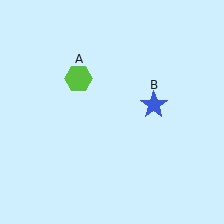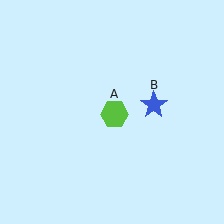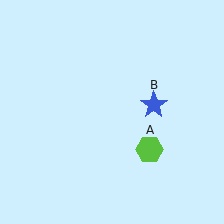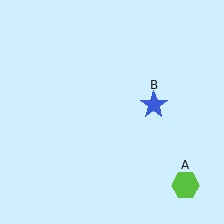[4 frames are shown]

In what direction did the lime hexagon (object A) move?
The lime hexagon (object A) moved down and to the right.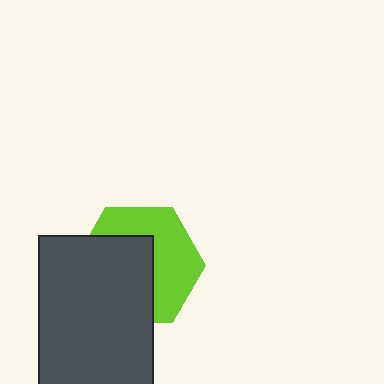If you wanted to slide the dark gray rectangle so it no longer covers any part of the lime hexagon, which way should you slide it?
Slide it toward the lower-left — that is the most direct way to separate the two shapes.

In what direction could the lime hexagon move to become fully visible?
The lime hexagon could move toward the upper-right. That would shift it out from behind the dark gray rectangle entirely.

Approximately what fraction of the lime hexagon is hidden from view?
Roughly 51% of the lime hexagon is hidden behind the dark gray rectangle.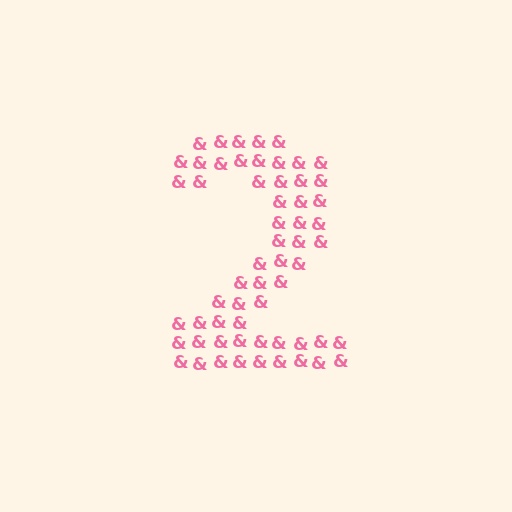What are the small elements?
The small elements are ampersands.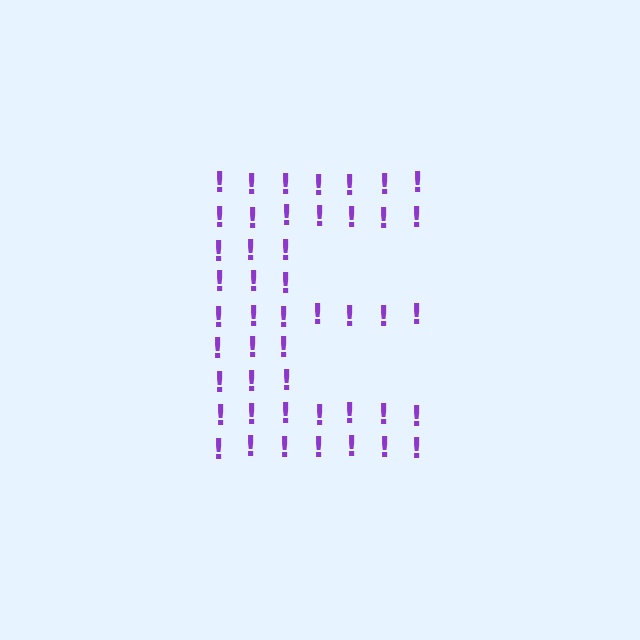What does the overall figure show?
The overall figure shows the letter E.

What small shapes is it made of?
It is made of small exclamation marks.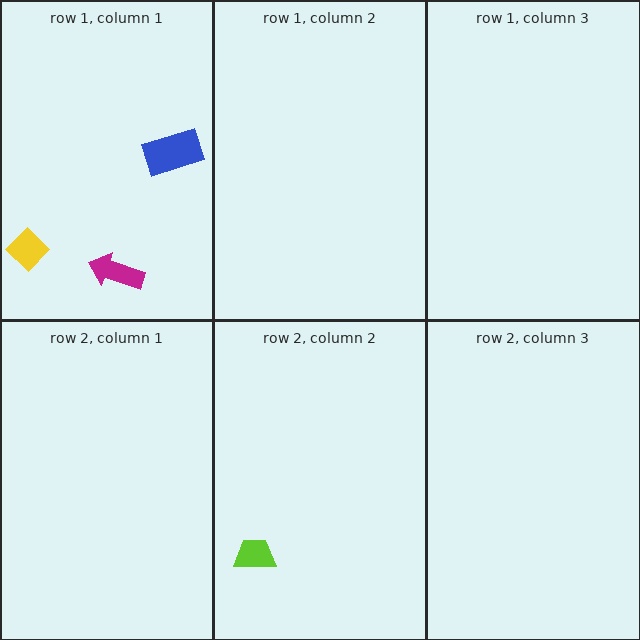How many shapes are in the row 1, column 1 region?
3.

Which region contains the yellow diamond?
The row 1, column 1 region.